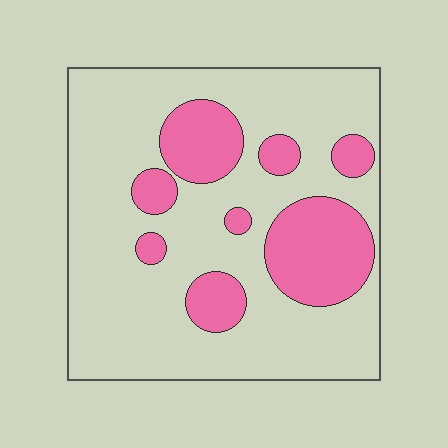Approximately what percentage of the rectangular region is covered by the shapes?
Approximately 25%.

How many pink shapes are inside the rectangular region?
8.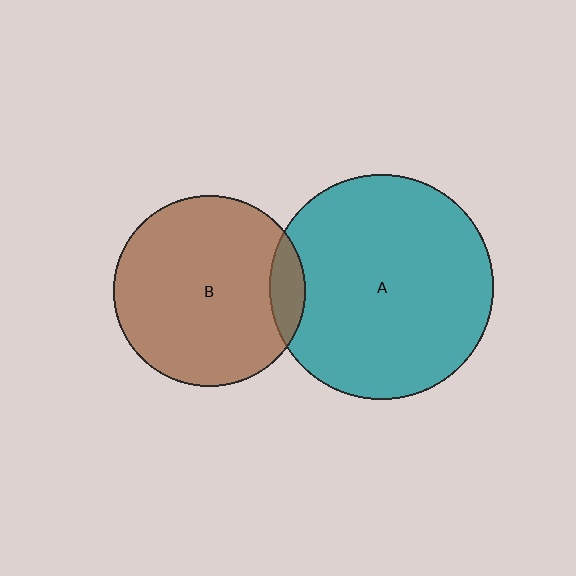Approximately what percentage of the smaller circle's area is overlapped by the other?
Approximately 10%.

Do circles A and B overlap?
Yes.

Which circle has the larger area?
Circle A (teal).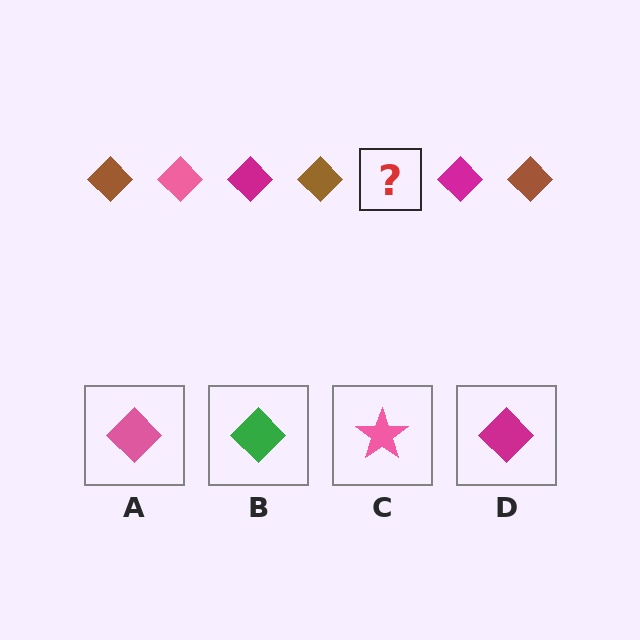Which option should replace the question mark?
Option A.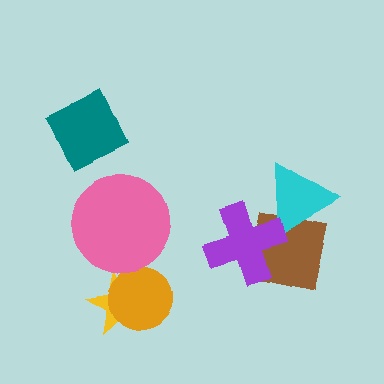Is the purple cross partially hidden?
No, no other shape covers it.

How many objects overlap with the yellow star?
1 object overlaps with the yellow star.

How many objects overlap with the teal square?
0 objects overlap with the teal square.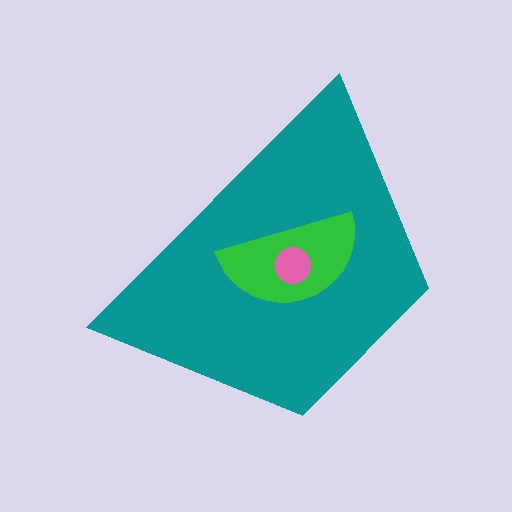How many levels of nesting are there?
3.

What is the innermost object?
The pink circle.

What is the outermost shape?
The teal trapezoid.